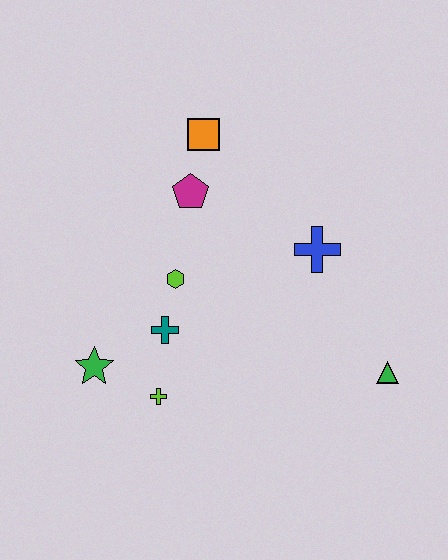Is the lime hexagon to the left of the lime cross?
No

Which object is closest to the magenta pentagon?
The orange square is closest to the magenta pentagon.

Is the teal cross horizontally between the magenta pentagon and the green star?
Yes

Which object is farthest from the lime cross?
The orange square is farthest from the lime cross.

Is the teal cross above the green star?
Yes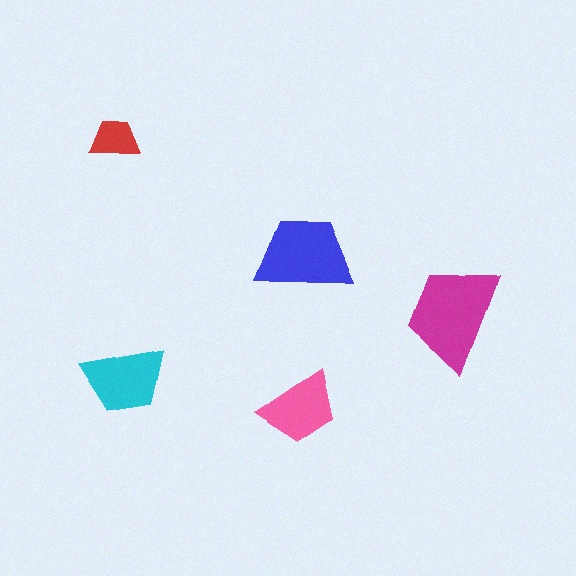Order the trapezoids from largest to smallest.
the magenta one, the blue one, the cyan one, the pink one, the red one.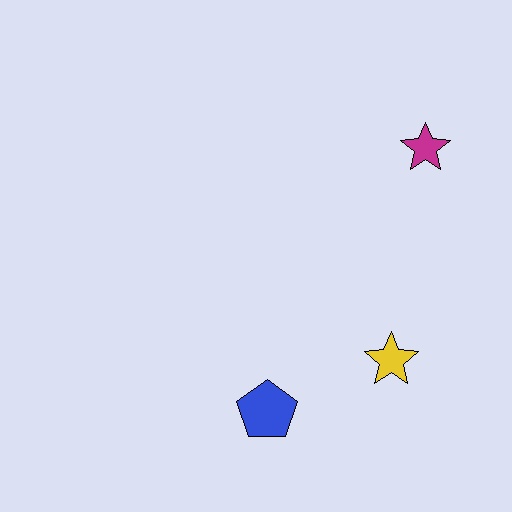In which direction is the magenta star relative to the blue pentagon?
The magenta star is above the blue pentagon.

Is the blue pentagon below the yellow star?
Yes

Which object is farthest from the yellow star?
The magenta star is farthest from the yellow star.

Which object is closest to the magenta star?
The yellow star is closest to the magenta star.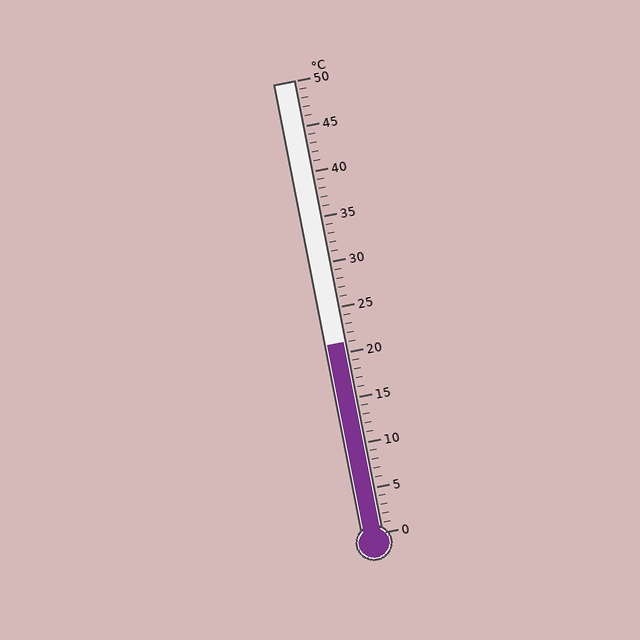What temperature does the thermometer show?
The thermometer shows approximately 21°C.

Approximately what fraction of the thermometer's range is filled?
The thermometer is filled to approximately 40% of its range.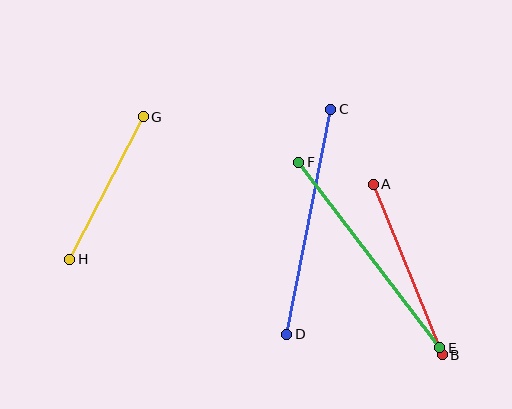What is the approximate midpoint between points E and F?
The midpoint is at approximately (369, 255) pixels.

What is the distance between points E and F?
The distance is approximately 233 pixels.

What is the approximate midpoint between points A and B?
The midpoint is at approximately (408, 269) pixels.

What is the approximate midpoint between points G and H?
The midpoint is at approximately (107, 188) pixels.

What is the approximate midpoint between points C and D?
The midpoint is at approximately (309, 222) pixels.